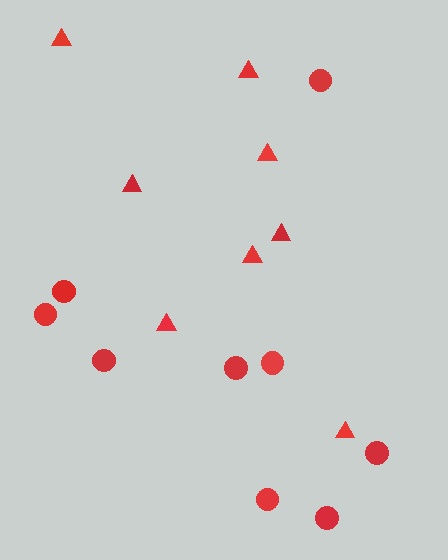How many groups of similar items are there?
There are 2 groups: one group of triangles (8) and one group of circles (9).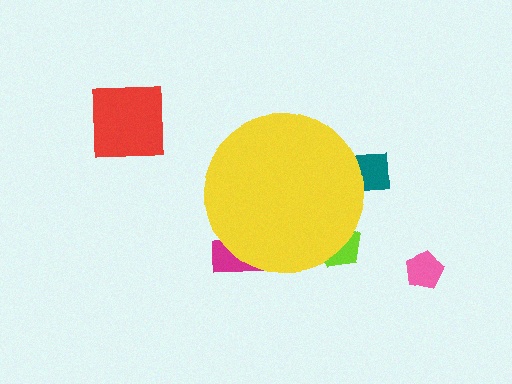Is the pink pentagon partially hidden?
No, the pink pentagon is fully visible.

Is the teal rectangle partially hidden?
Yes, the teal rectangle is partially hidden behind the yellow circle.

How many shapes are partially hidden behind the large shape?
3 shapes are partially hidden.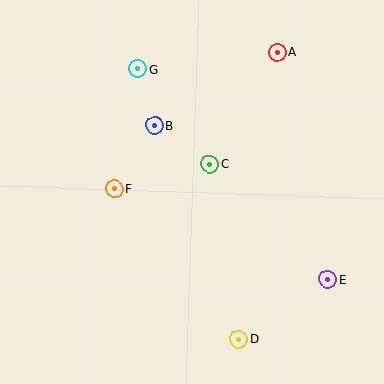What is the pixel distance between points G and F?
The distance between G and F is 122 pixels.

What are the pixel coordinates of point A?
Point A is at (277, 52).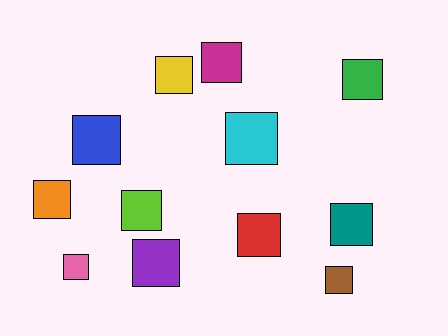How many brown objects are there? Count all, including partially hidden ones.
There is 1 brown object.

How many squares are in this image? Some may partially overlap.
There are 12 squares.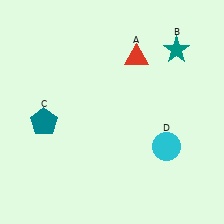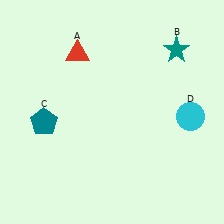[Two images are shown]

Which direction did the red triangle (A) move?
The red triangle (A) moved left.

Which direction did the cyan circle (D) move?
The cyan circle (D) moved up.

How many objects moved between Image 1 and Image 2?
2 objects moved between the two images.